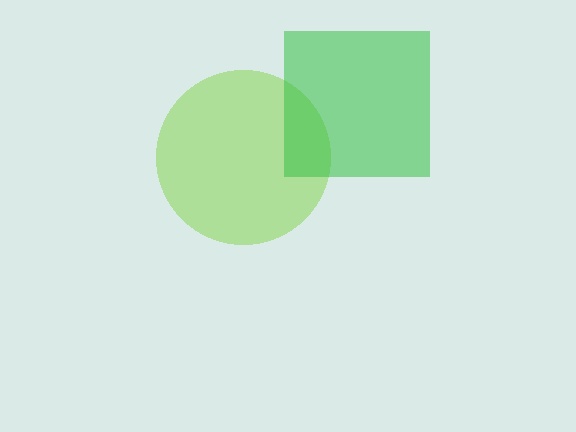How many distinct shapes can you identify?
There are 2 distinct shapes: a lime circle, a green square.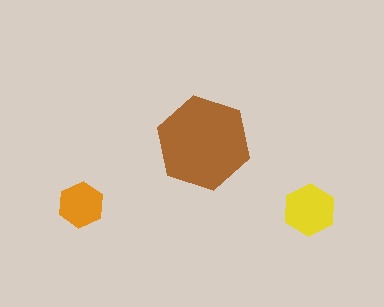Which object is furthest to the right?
The yellow hexagon is rightmost.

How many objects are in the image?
There are 3 objects in the image.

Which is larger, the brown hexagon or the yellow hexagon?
The brown one.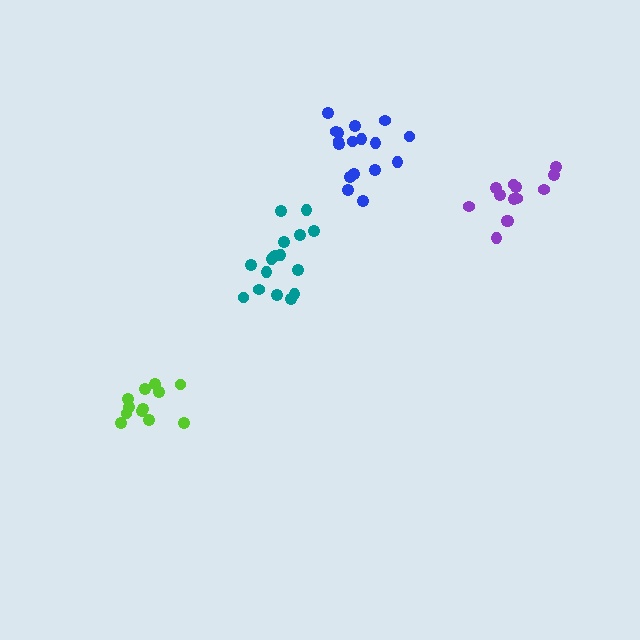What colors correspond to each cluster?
The clusters are colored: blue, purple, lime, teal.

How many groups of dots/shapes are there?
There are 4 groups.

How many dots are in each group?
Group 1: 17 dots, Group 2: 13 dots, Group 3: 12 dots, Group 4: 16 dots (58 total).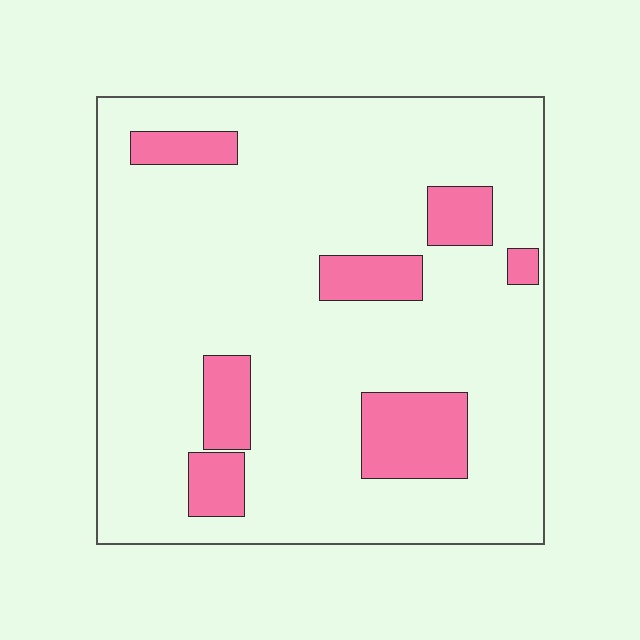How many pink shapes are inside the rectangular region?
7.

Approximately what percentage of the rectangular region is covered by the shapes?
Approximately 15%.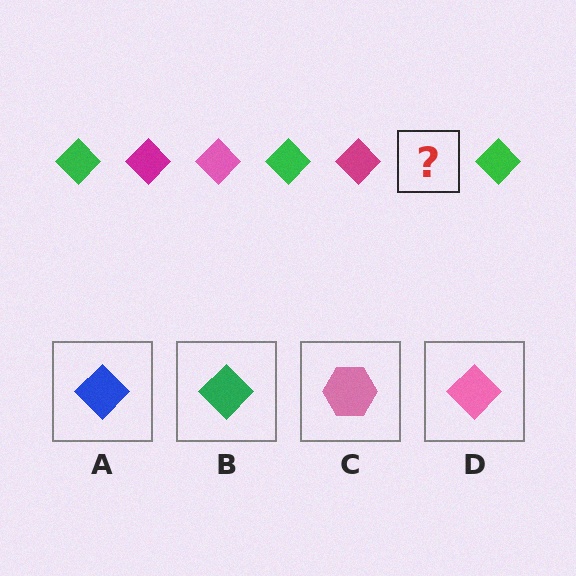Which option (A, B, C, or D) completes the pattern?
D.